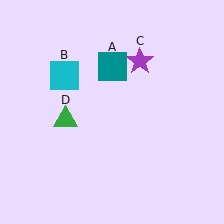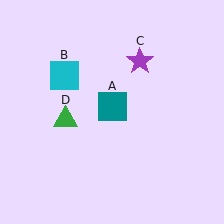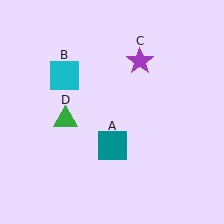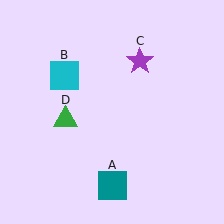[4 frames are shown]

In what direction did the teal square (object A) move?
The teal square (object A) moved down.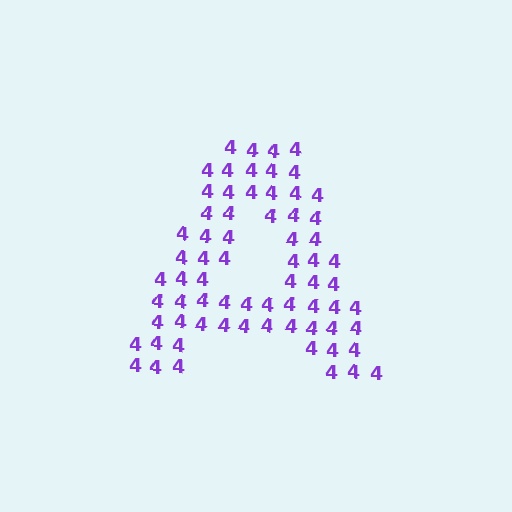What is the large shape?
The large shape is the letter A.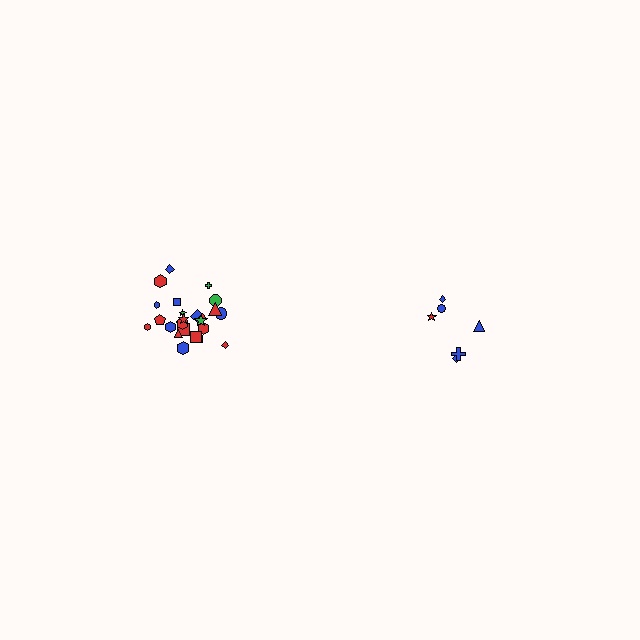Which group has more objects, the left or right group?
The left group.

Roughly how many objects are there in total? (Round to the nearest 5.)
Roughly 30 objects in total.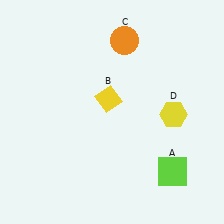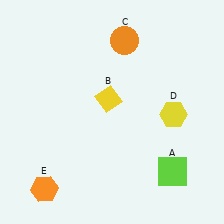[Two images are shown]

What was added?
An orange hexagon (E) was added in Image 2.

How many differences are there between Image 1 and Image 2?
There is 1 difference between the two images.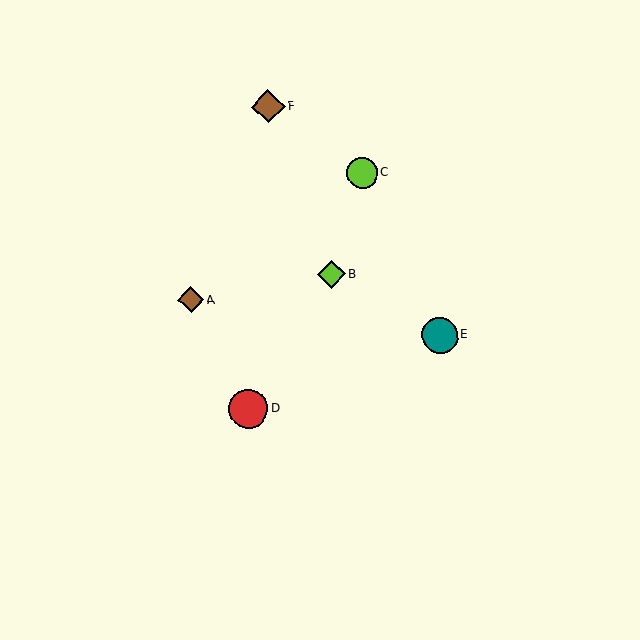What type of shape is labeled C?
Shape C is a lime circle.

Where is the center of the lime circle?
The center of the lime circle is at (362, 173).